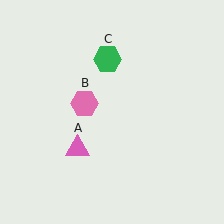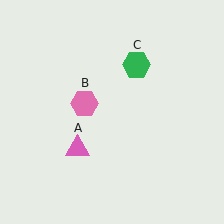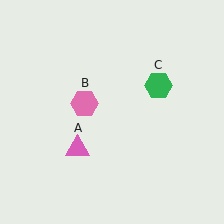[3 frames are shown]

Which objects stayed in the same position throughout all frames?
Pink triangle (object A) and pink hexagon (object B) remained stationary.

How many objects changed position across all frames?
1 object changed position: green hexagon (object C).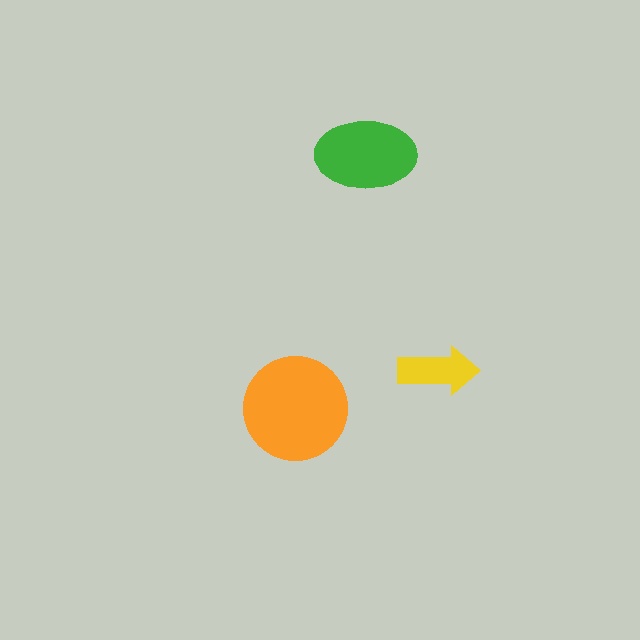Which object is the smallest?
The yellow arrow.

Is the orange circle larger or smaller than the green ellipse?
Larger.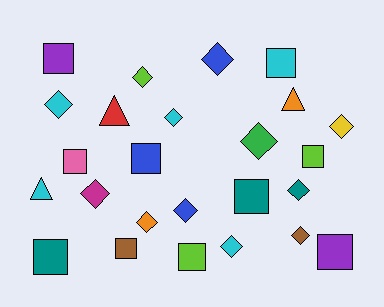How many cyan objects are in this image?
There are 5 cyan objects.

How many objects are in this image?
There are 25 objects.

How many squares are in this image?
There are 10 squares.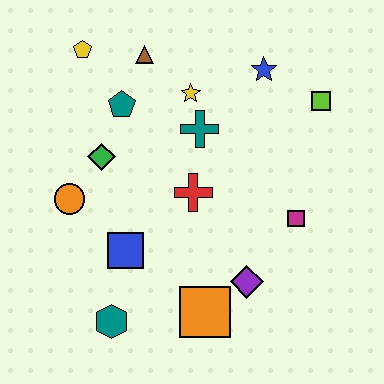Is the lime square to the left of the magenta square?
No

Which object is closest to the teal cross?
The yellow star is closest to the teal cross.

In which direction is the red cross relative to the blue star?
The red cross is below the blue star.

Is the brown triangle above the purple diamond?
Yes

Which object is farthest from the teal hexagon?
The lime square is farthest from the teal hexagon.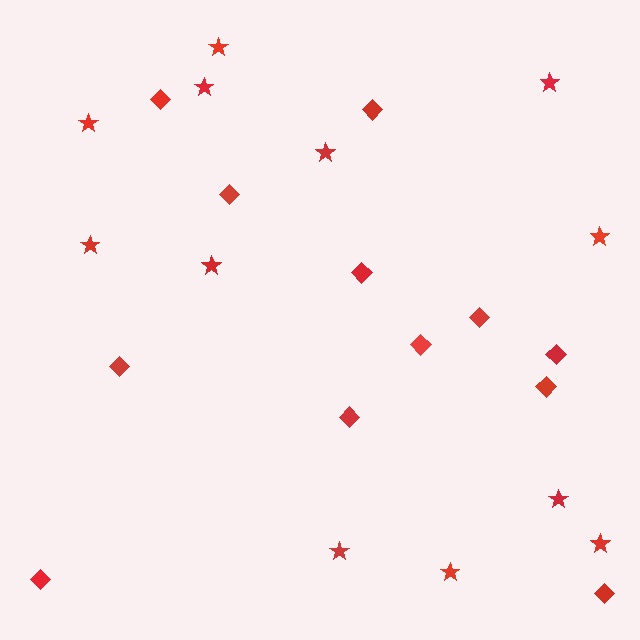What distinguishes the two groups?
There are 2 groups: one group of diamonds (12) and one group of stars (12).